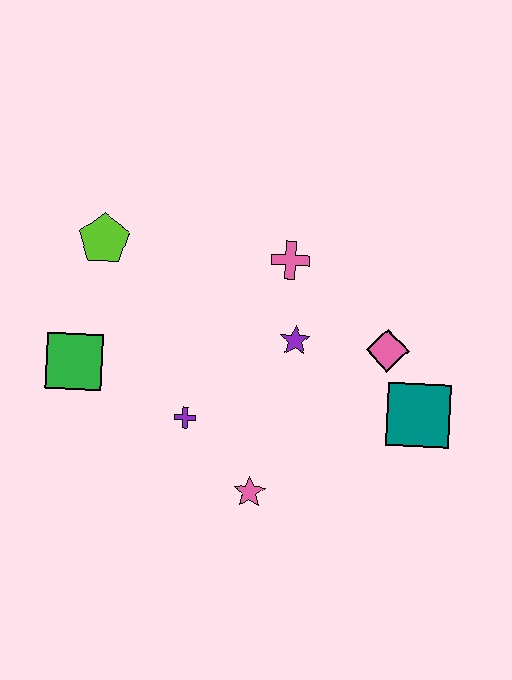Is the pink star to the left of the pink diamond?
Yes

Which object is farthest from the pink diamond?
The green square is farthest from the pink diamond.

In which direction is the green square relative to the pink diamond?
The green square is to the left of the pink diamond.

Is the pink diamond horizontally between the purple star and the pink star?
No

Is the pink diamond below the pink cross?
Yes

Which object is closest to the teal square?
The pink diamond is closest to the teal square.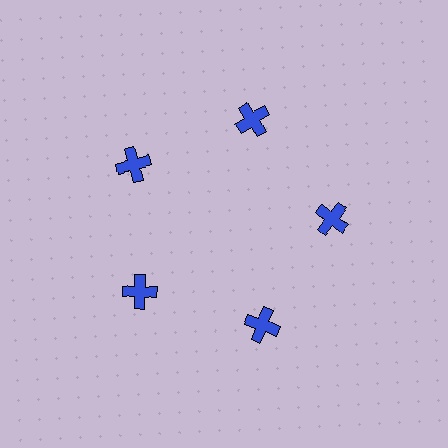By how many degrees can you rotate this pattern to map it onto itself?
The pattern maps onto itself every 72 degrees of rotation.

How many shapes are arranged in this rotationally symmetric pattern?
There are 5 shapes, arranged in 5 groups of 1.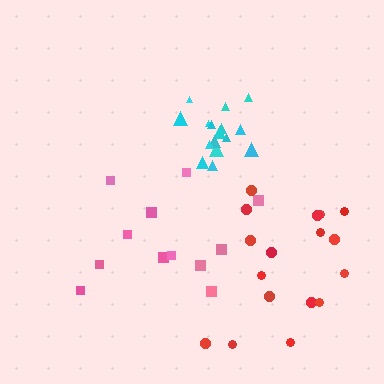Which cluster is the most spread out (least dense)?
Pink.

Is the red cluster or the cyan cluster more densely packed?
Cyan.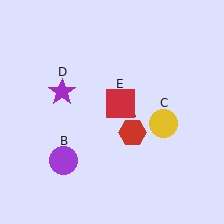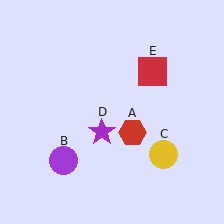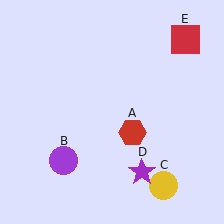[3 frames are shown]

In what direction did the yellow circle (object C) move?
The yellow circle (object C) moved down.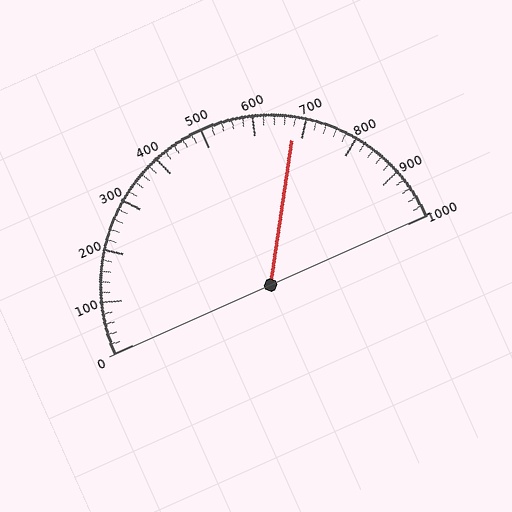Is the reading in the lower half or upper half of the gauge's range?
The reading is in the upper half of the range (0 to 1000).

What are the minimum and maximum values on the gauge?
The gauge ranges from 0 to 1000.